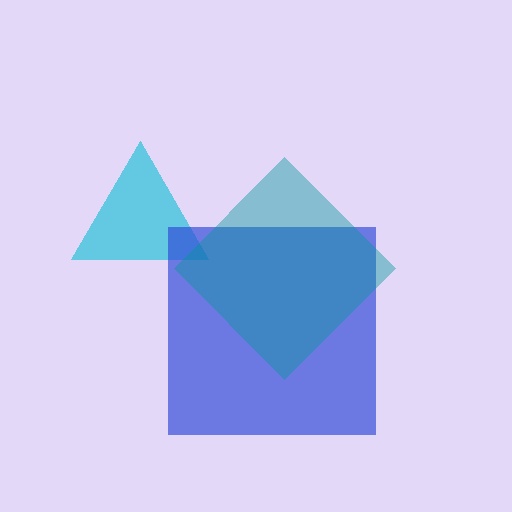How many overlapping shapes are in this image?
There are 3 overlapping shapes in the image.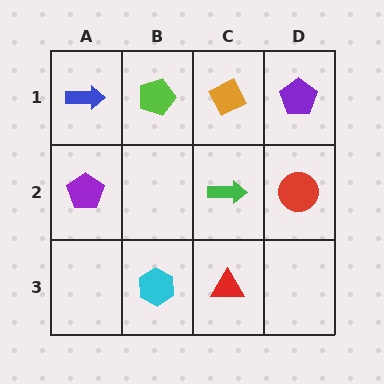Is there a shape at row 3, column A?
No, that cell is empty.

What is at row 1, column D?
A purple pentagon.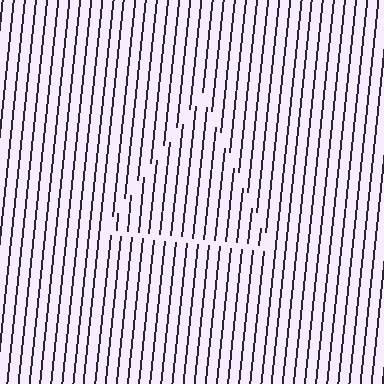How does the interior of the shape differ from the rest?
The interior of the shape contains the same grating, shifted by half a period — the contour is defined by the phase discontinuity where line-ends from the inner and outer gratings abut.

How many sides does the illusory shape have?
3 sides — the line-ends trace a triangle.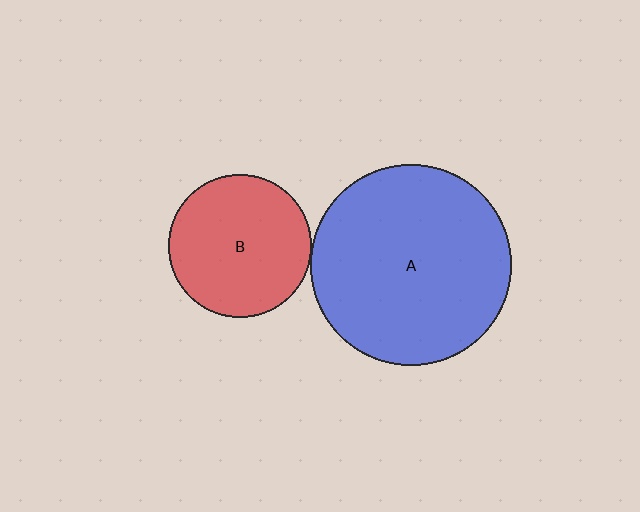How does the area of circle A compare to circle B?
Approximately 2.0 times.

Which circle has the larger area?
Circle A (blue).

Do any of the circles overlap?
No, none of the circles overlap.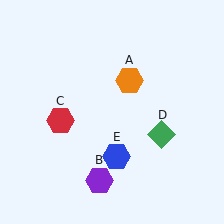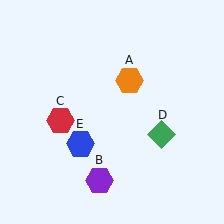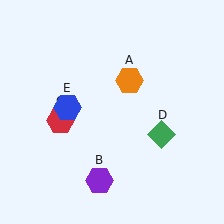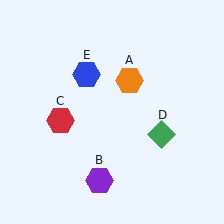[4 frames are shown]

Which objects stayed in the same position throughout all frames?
Orange hexagon (object A) and purple hexagon (object B) and red hexagon (object C) and green diamond (object D) remained stationary.